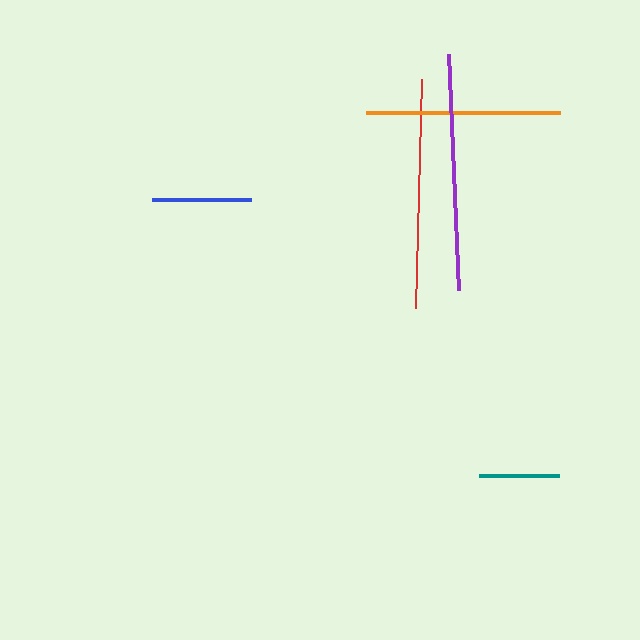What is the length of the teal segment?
The teal segment is approximately 80 pixels long.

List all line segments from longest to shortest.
From longest to shortest: purple, red, orange, blue, teal.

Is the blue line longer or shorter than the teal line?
The blue line is longer than the teal line.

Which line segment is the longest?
The purple line is the longest at approximately 236 pixels.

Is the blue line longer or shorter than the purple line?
The purple line is longer than the blue line.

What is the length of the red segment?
The red segment is approximately 229 pixels long.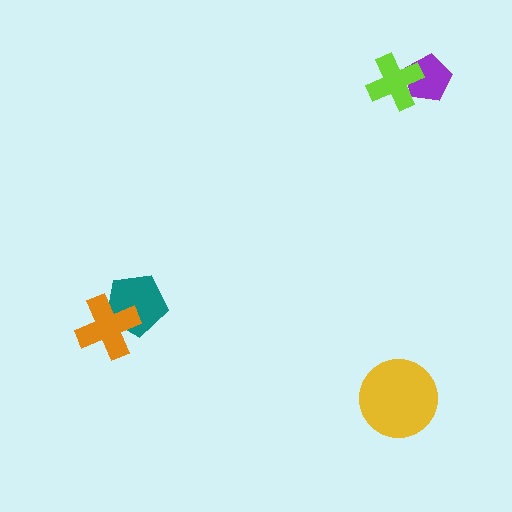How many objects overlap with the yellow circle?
0 objects overlap with the yellow circle.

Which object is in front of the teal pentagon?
The orange cross is in front of the teal pentagon.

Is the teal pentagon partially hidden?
Yes, it is partially covered by another shape.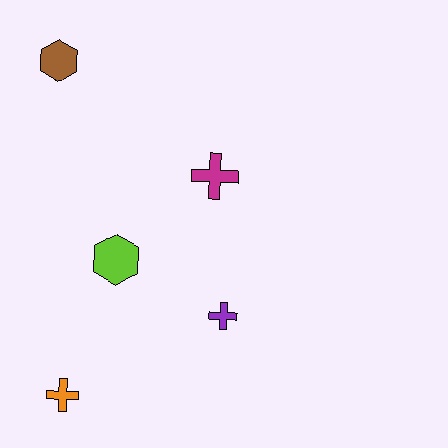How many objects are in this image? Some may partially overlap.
There are 5 objects.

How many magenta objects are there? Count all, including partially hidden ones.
There is 1 magenta object.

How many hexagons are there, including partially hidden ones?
There are 2 hexagons.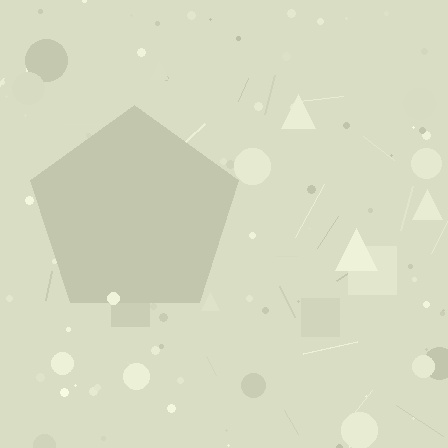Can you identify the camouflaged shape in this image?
The camouflaged shape is a pentagon.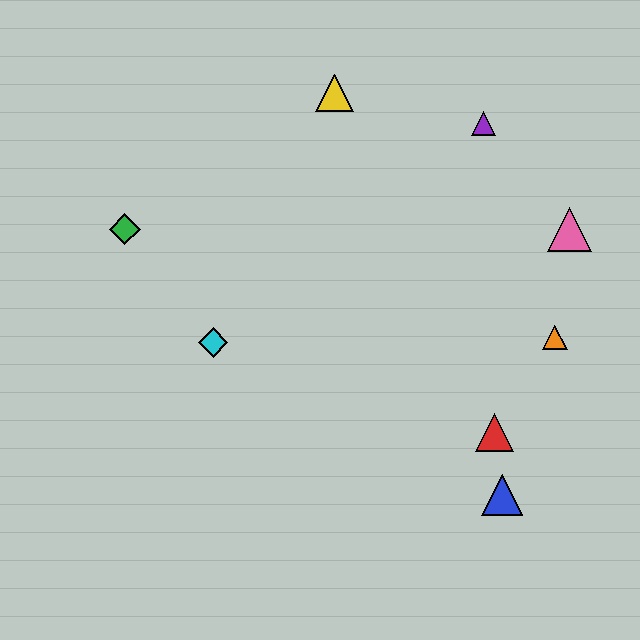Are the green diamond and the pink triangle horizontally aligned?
Yes, both are at y≈229.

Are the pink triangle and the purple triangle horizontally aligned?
No, the pink triangle is at y≈229 and the purple triangle is at y≈123.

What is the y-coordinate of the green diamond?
The green diamond is at y≈229.